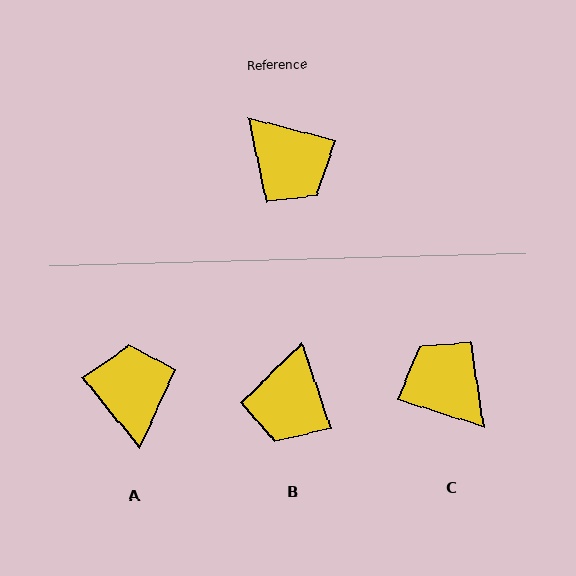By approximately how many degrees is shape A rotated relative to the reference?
Approximately 144 degrees counter-clockwise.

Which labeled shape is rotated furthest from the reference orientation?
C, about 177 degrees away.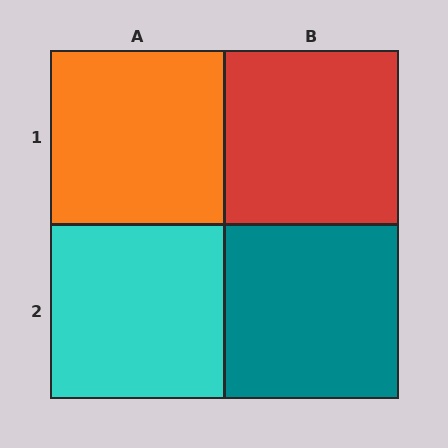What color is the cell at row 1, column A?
Orange.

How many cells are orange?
1 cell is orange.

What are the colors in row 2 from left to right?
Cyan, teal.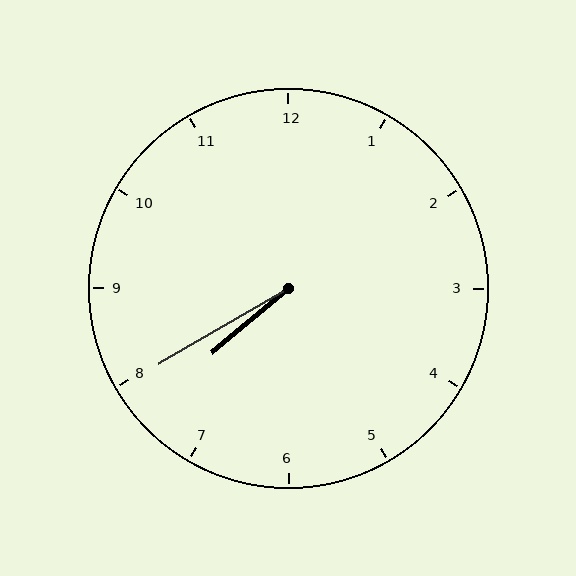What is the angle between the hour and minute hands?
Approximately 10 degrees.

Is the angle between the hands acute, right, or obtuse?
It is acute.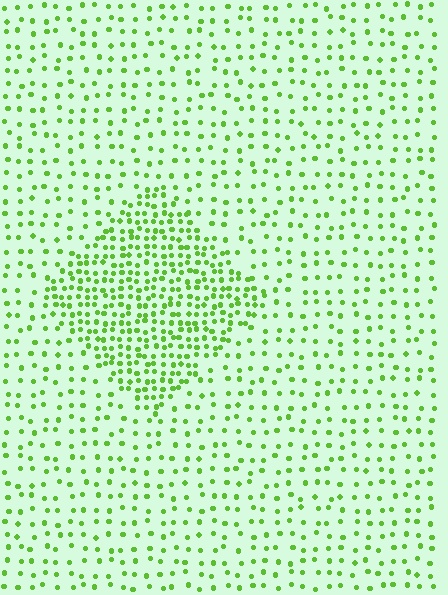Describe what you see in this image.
The image contains small lime elements arranged at two different densities. A diamond-shaped region is visible where the elements are more densely packed than the surrounding area.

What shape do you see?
I see a diamond.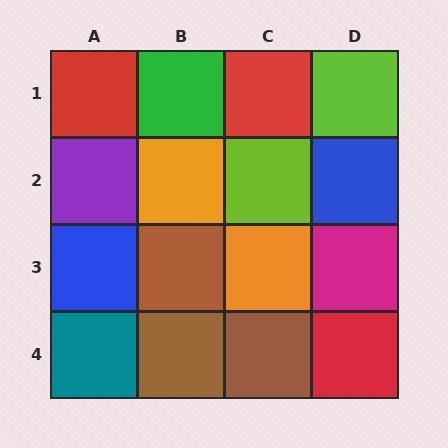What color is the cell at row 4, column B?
Brown.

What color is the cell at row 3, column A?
Blue.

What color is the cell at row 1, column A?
Red.